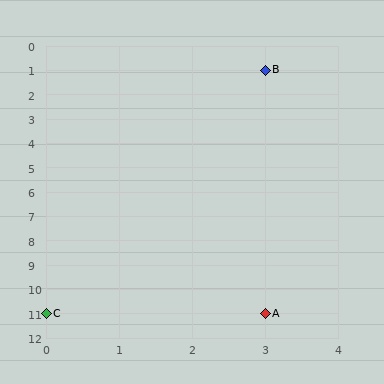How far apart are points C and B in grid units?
Points C and B are 3 columns and 10 rows apart (about 10.4 grid units diagonally).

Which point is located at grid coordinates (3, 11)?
Point A is at (3, 11).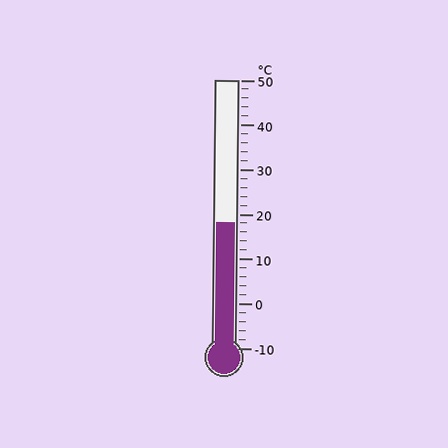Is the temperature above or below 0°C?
The temperature is above 0°C.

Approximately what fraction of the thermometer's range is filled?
The thermometer is filled to approximately 45% of its range.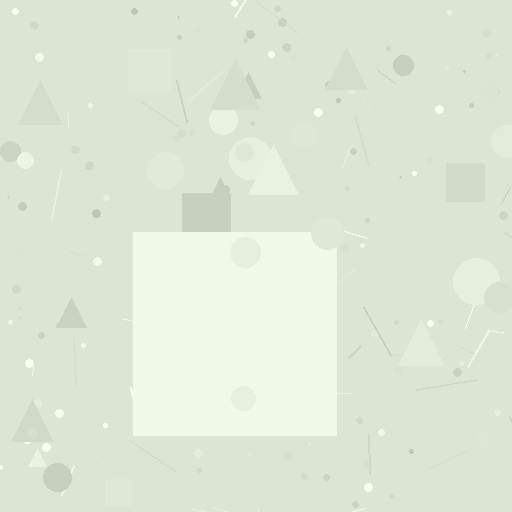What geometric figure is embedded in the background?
A square is embedded in the background.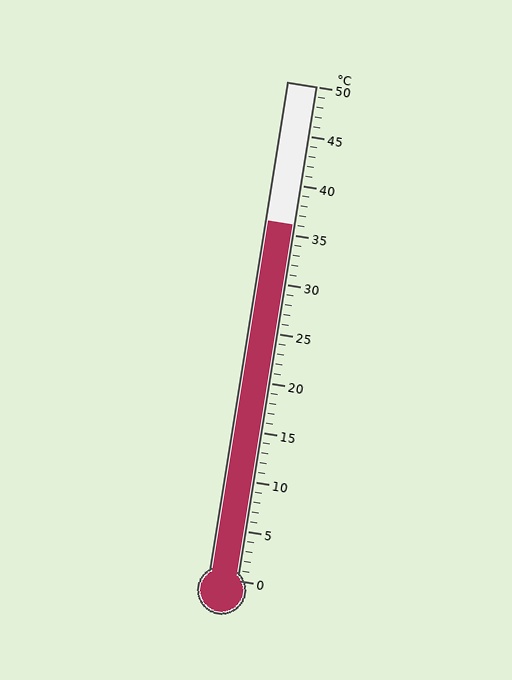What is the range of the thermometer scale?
The thermometer scale ranges from 0°C to 50°C.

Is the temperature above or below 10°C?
The temperature is above 10°C.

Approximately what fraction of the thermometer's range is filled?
The thermometer is filled to approximately 70% of its range.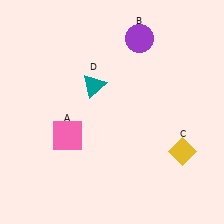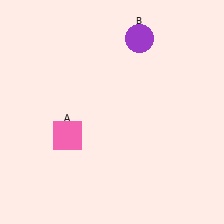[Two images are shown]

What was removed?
The teal triangle (D), the yellow diamond (C) were removed in Image 2.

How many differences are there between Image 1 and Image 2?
There are 2 differences between the two images.